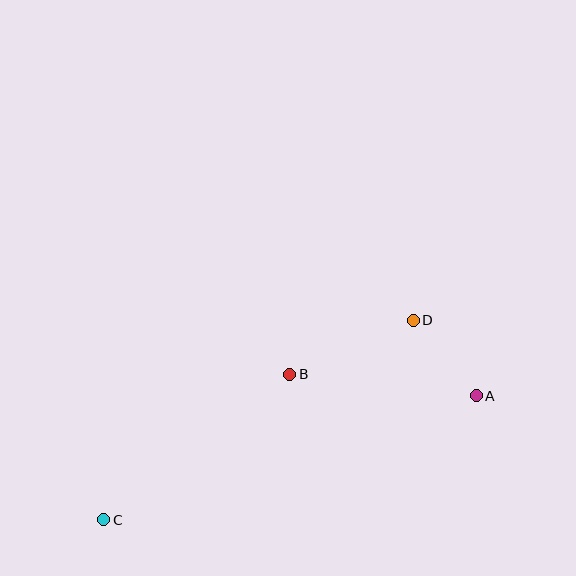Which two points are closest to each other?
Points A and D are closest to each other.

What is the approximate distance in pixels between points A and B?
The distance between A and B is approximately 188 pixels.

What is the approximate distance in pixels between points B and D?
The distance between B and D is approximately 134 pixels.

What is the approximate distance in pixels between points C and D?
The distance between C and D is approximately 368 pixels.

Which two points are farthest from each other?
Points A and C are farthest from each other.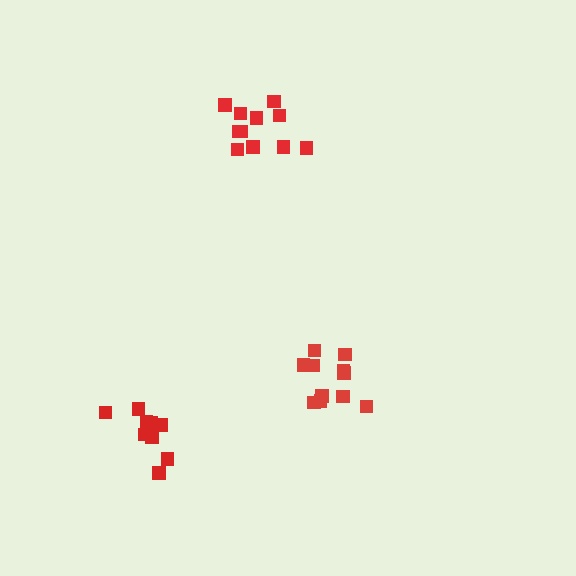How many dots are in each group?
Group 1: 10 dots, Group 2: 11 dots, Group 3: 11 dots (32 total).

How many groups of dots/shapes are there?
There are 3 groups.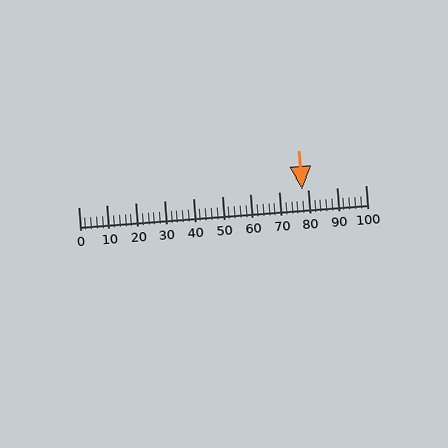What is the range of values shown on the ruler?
The ruler shows values from 0 to 100.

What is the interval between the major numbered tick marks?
The major tick marks are spaced 10 units apart.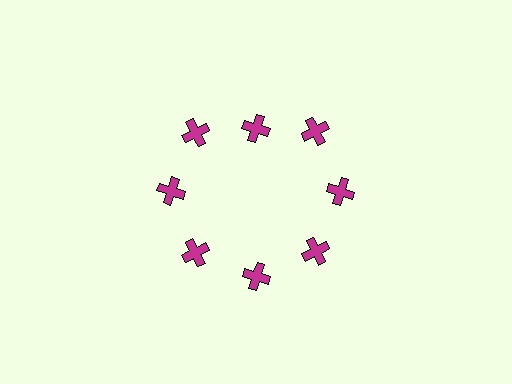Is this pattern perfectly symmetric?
No. The 8 magenta crosses are arranged in a ring, but one element near the 12 o'clock position is pulled inward toward the center, breaking the 8-fold rotational symmetry.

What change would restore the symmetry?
The symmetry would be restored by moving it outward, back onto the ring so that all 8 crosses sit at equal angles and equal distance from the center.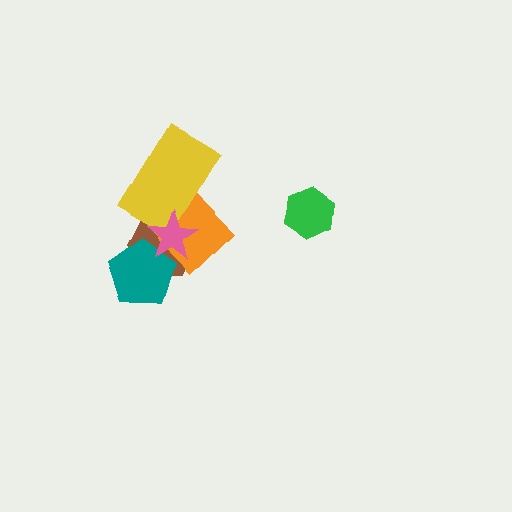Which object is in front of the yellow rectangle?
The pink star is in front of the yellow rectangle.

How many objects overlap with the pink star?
4 objects overlap with the pink star.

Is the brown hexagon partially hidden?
Yes, it is partially covered by another shape.